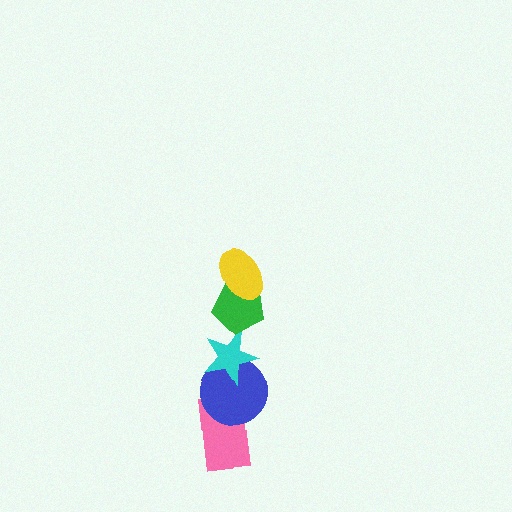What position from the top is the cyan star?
The cyan star is 3rd from the top.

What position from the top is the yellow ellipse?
The yellow ellipse is 1st from the top.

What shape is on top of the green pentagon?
The yellow ellipse is on top of the green pentagon.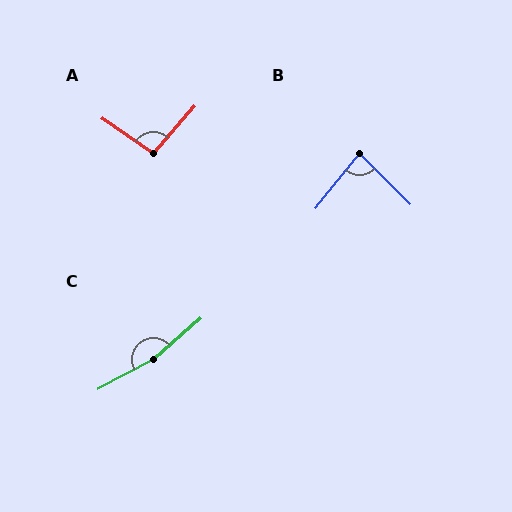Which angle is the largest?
C, at approximately 167 degrees.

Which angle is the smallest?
B, at approximately 84 degrees.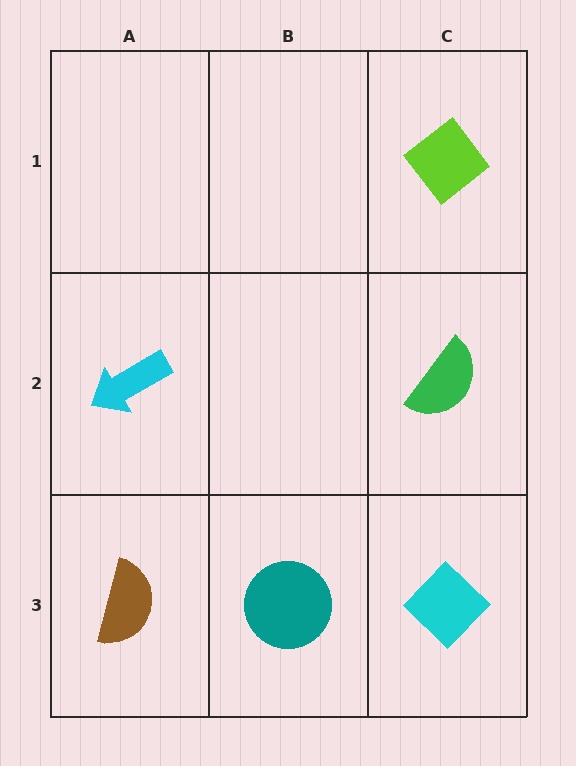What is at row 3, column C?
A cyan diamond.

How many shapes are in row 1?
1 shape.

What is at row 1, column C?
A lime diamond.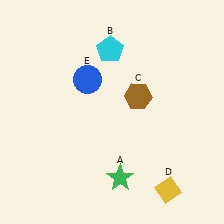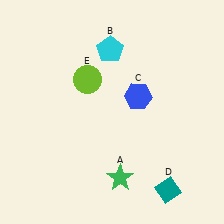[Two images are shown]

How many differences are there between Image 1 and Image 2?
There are 3 differences between the two images.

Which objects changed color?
C changed from brown to blue. D changed from yellow to teal. E changed from blue to lime.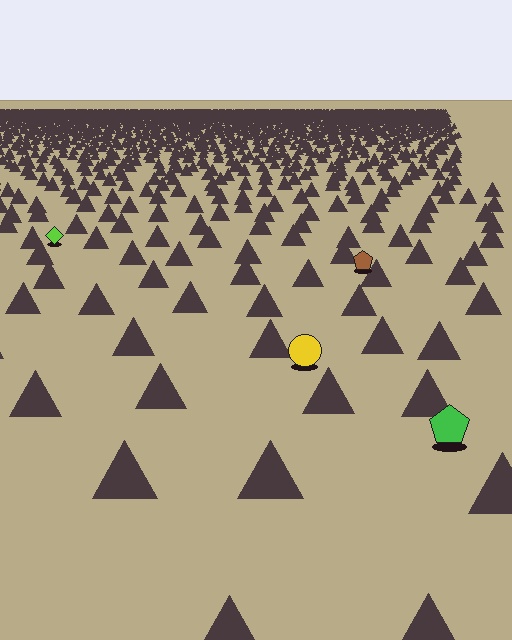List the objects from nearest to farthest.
From nearest to farthest: the green pentagon, the yellow circle, the brown pentagon, the lime diamond.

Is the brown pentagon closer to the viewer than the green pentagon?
No. The green pentagon is closer — you can tell from the texture gradient: the ground texture is coarser near it.